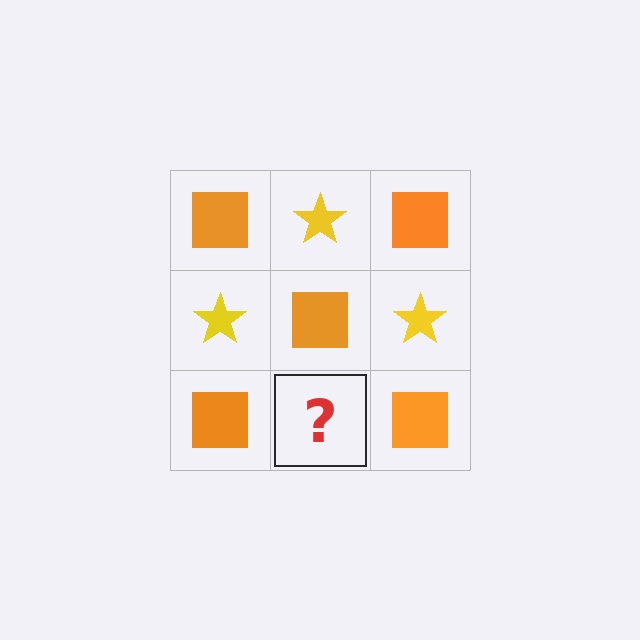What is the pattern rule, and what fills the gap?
The rule is that it alternates orange square and yellow star in a checkerboard pattern. The gap should be filled with a yellow star.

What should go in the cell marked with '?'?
The missing cell should contain a yellow star.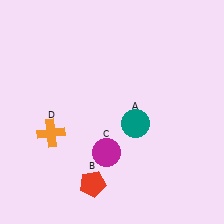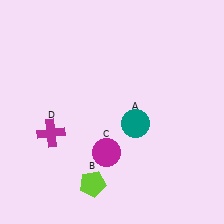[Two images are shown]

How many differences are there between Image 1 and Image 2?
There are 2 differences between the two images.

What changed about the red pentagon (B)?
In Image 1, B is red. In Image 2, it changed to lime.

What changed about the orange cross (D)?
In Image 1, D is orange. In Image 2, it changed to magenta.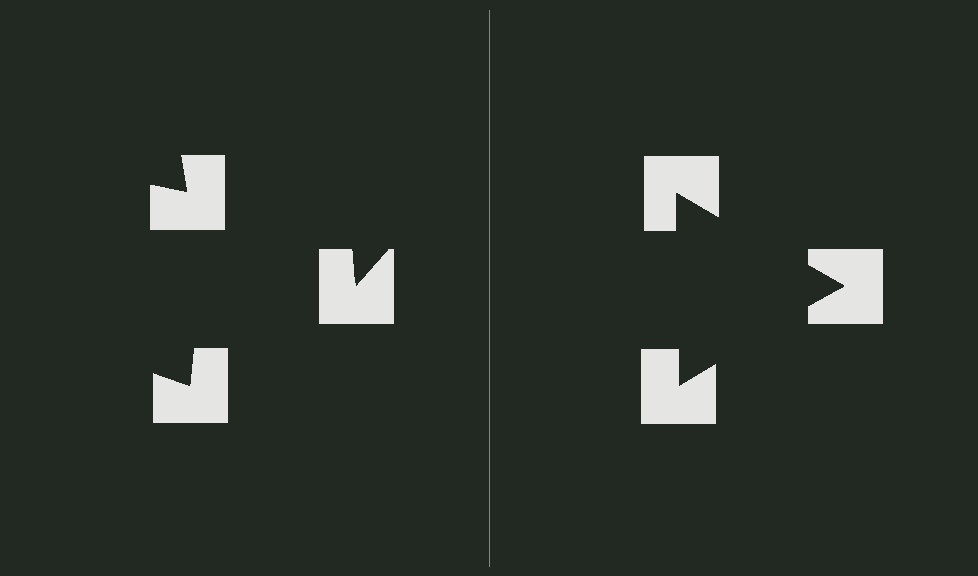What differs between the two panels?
The notched squares are positioned identically on both sides; only the wedge orientations differ. On the right they align to a triangle; on the left they are misaligned.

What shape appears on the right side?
An illusory triangle.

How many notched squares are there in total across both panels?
6 — 3 on each side.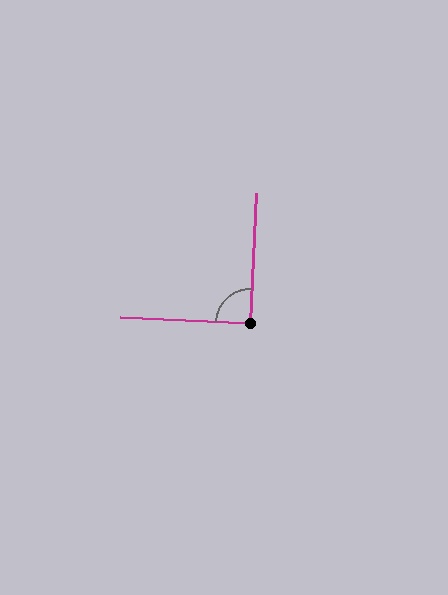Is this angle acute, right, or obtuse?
It is approximately a right angle.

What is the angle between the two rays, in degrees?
Approximately 90 degrees.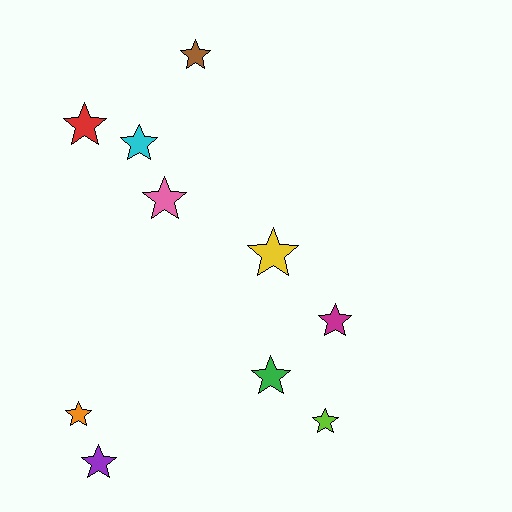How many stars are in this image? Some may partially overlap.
There are 10 stars.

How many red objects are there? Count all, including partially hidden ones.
There is 1 red object.